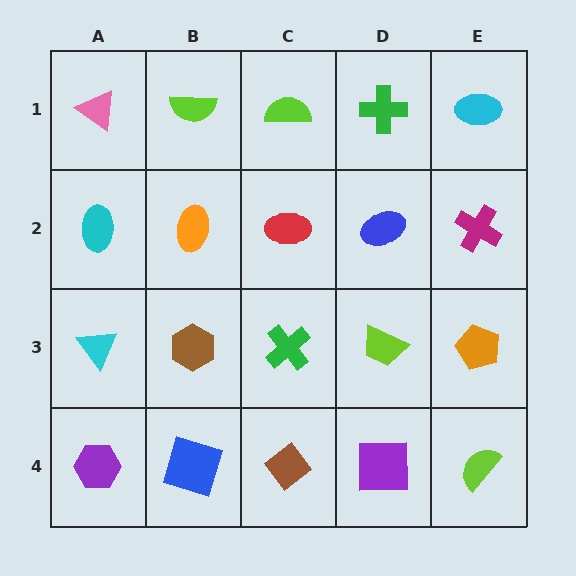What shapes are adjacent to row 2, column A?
A pink triangle (row 1, column A), a cyan triangle (row 3, column A), an orange ellipse (row 2, column B).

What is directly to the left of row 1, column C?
A lime semicircle.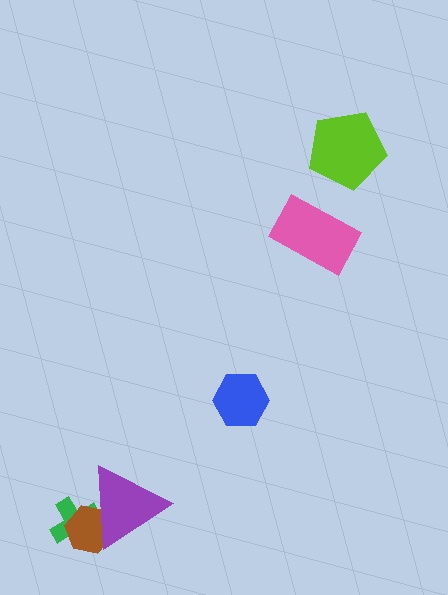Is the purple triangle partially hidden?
No, no other shape covers it.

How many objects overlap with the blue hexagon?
0 objects overlap with the blue hexagon.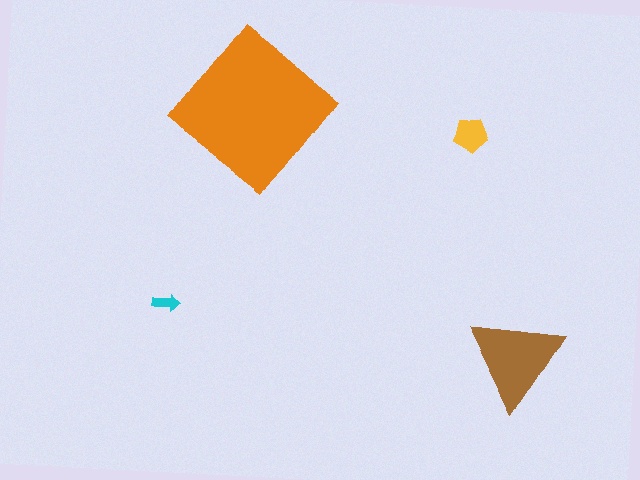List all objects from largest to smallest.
The orange diamond, the brown triangle, the yellow pentagon, the cyan arrow.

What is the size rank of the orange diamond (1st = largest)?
1st.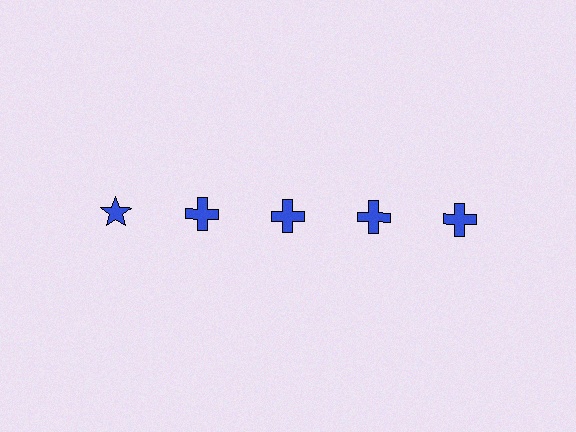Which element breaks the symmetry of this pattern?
The blue star in the top row, leftmost column breaks the symmetry. All other shapes are blue crosses.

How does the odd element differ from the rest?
It has a different shape: star instead of cross.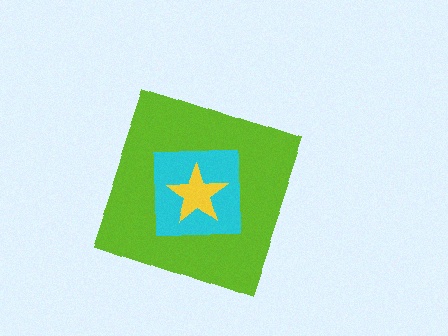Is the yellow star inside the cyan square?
Yes.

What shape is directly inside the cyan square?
The yellow star.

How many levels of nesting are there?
3.